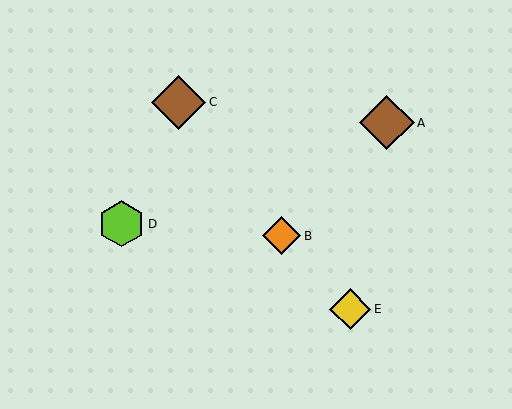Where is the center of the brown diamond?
The center of the brown diamond is at (179, 102).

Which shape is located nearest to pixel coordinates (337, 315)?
The yellow diamond (labeled E) at (350, 309) is nearest to that location.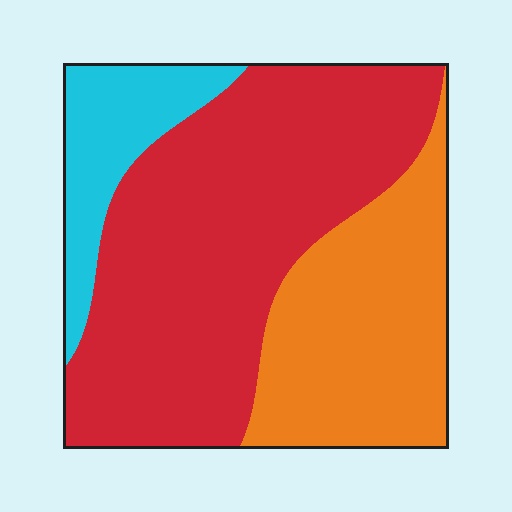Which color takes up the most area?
Red, at roughly 55%.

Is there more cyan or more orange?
Orange.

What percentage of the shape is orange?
Orange takes up about one third (1/3) of the shape.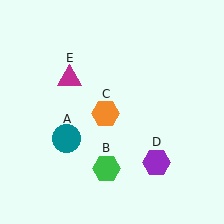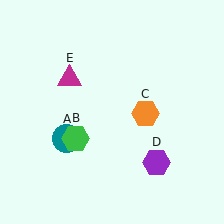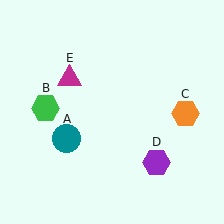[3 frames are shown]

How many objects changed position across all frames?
2 objects changed position: green hexagon (object B), orange hexagon (object C).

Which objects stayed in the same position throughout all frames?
Teal circle (object A) and purple hexagon (object D) and magenta triangle (object E) remained stationary.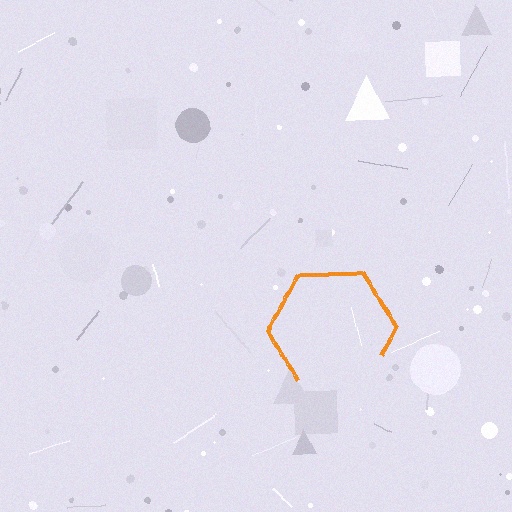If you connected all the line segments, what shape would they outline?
They would outline a hexagon.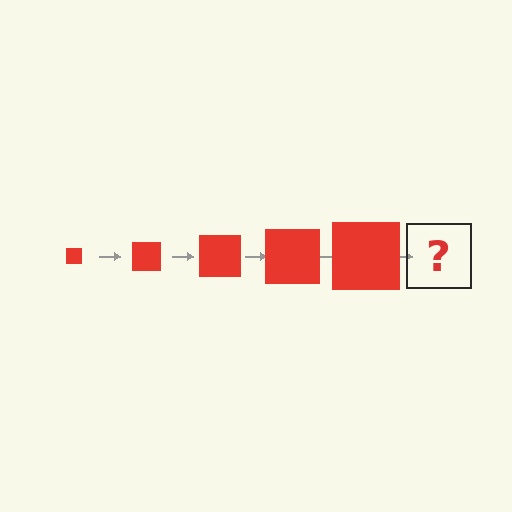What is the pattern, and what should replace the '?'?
The pattern is that the square gets progressively larger each step. The '?' should be a red square, larger than the previous one.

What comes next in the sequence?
The next element should be a red square, larger than the previous one.